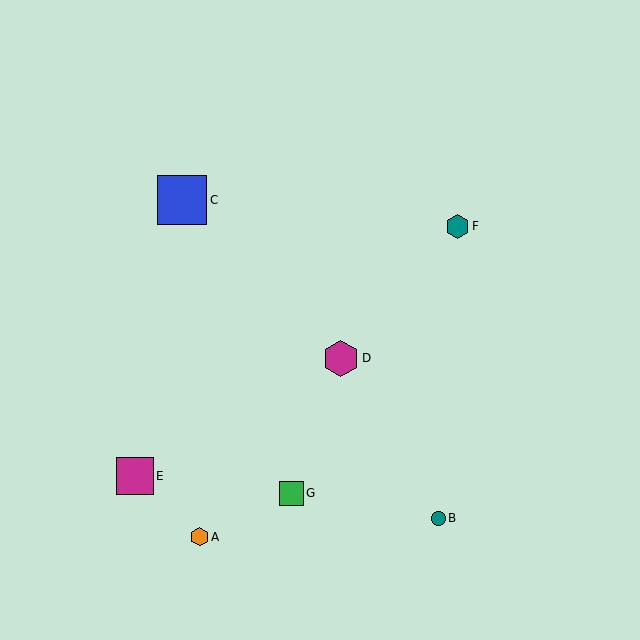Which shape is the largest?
The blue square (labeled C) is the largest.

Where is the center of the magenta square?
The center of the magenta square is at (135, 476).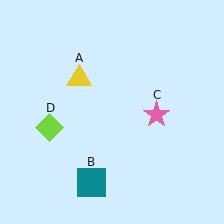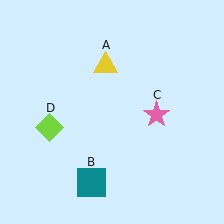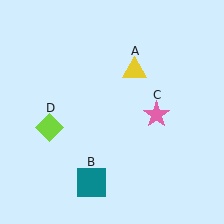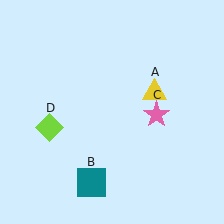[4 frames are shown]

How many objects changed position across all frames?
1 object changed position: yellow triangle (object A).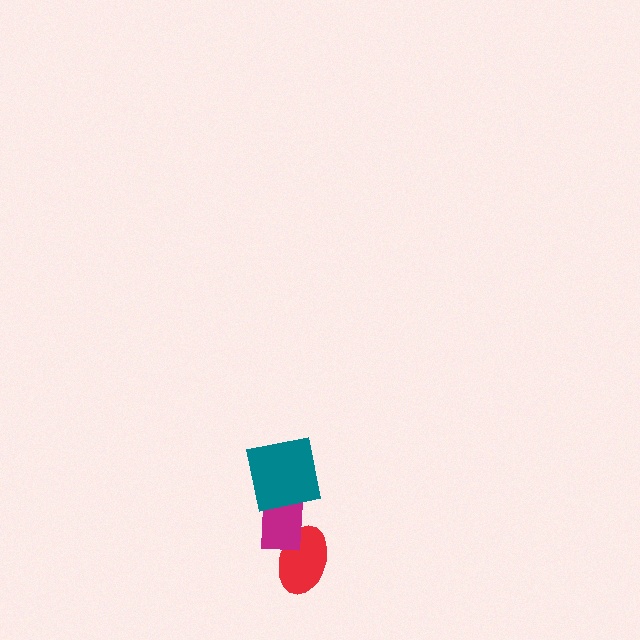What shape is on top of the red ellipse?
The magenta rectangle is on top of the red ellipse.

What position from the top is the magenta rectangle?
The magenta rectangle is 2nd from the top.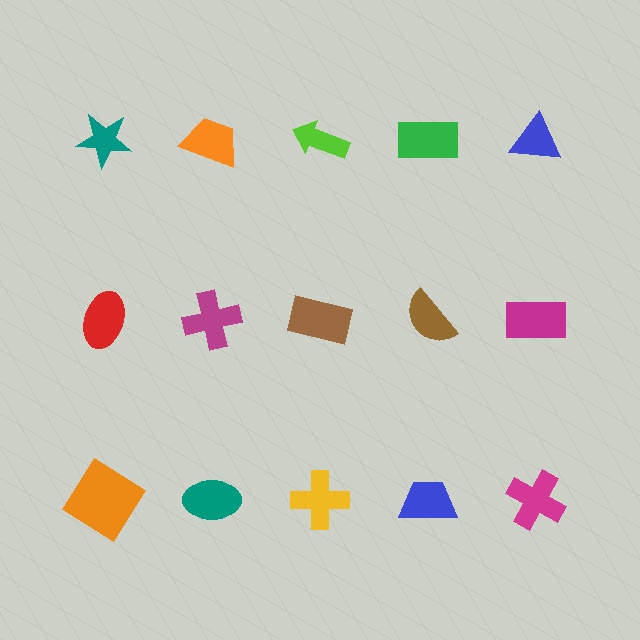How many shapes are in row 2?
5 shapes.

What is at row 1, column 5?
A blue triangle.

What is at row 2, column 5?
A magenta rectangle.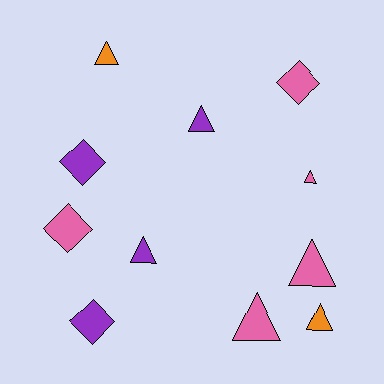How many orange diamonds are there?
There are no orange diamonds.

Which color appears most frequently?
Pink, with 5 objects.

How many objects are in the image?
There are 11 objects.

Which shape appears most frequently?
Triangle, with 7 objects.